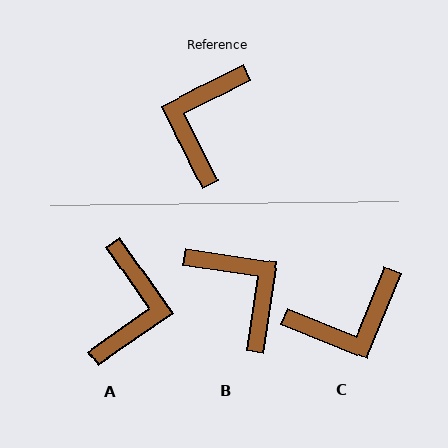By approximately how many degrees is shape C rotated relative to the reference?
Approximately 132 degrees counter-clockwise.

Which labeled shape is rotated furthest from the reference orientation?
A, about 171 degrees away.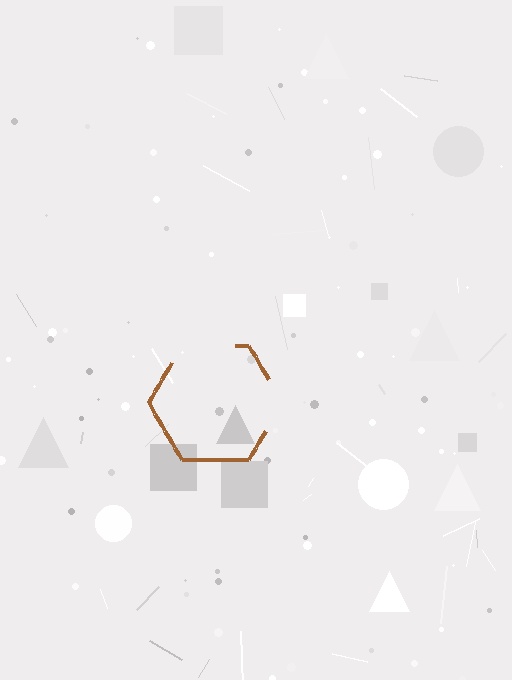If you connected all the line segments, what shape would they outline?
They would outline a hexagon.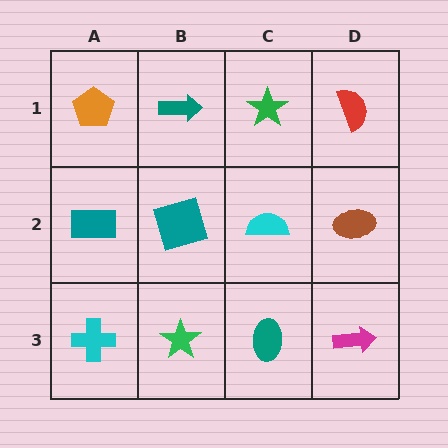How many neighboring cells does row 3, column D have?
2.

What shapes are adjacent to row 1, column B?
A teal square (row 2, column B), an orange pentagon (row 1, column A), a green star (row 1, column C).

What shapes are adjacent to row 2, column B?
A teal arrow (row 1, column B), a green star (row 3, column B), a teal rectangle (row 2, column A), a cyan semicircle (row 2, column C).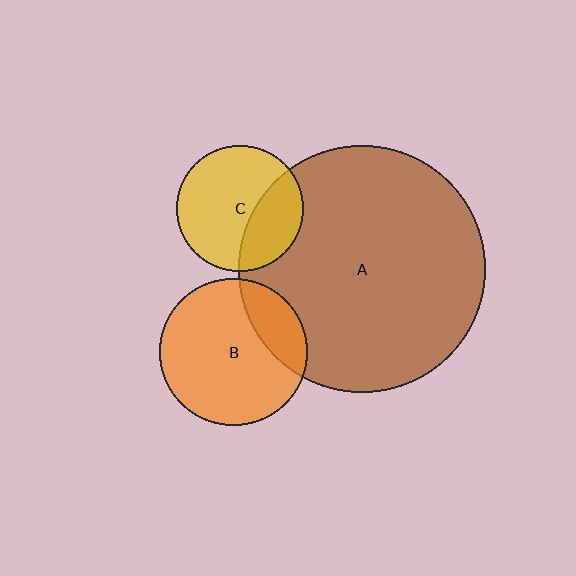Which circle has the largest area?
Circle A (brown).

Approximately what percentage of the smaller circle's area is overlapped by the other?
Approximately 20%.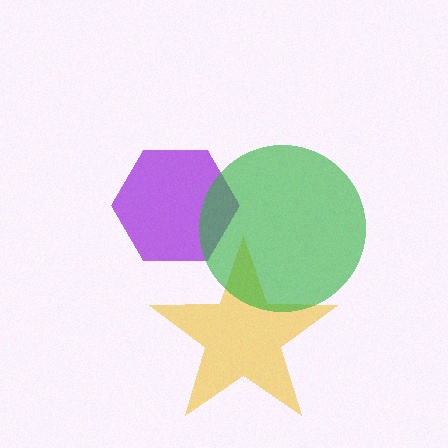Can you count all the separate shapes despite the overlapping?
Yes, there are 3 separate shapes.